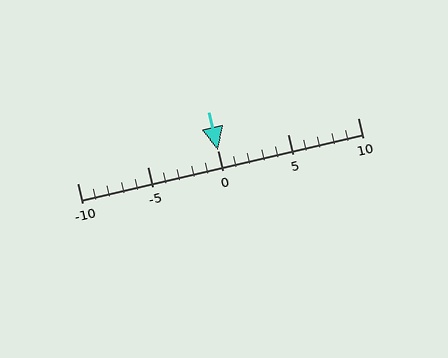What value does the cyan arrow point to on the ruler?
The cyan arrow points to approximately 0.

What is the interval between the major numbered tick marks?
The major tick marks are spaced 5 units apart.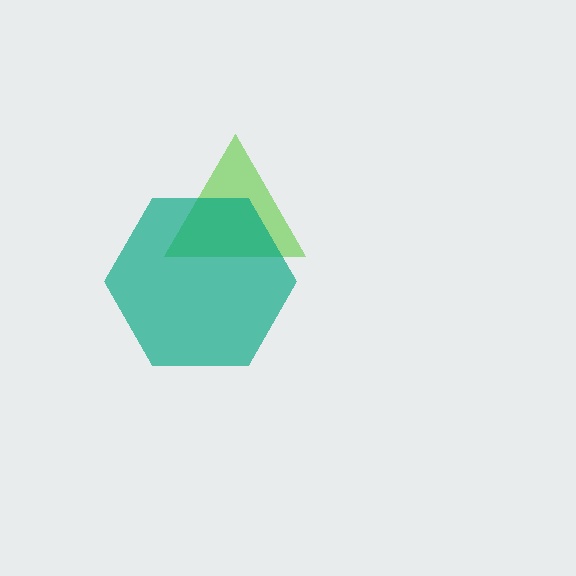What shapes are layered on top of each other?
The layered shapes are: a lime triangle, a teal hexagon.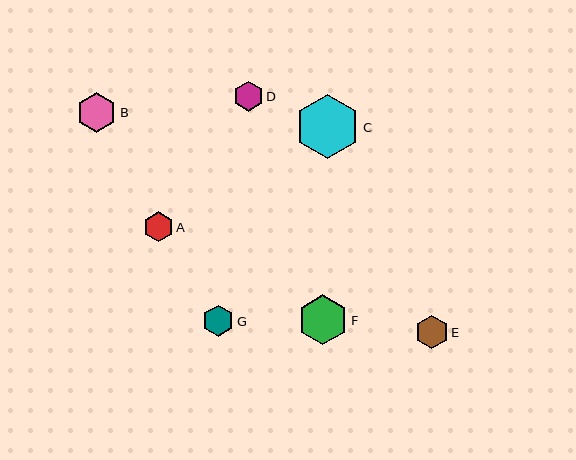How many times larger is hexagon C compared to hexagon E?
Hexagon C is approximately 2.0 times the size of hexagon E.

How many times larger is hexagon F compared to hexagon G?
Hexagon F is approximately 1.6 times the size of hexagon G.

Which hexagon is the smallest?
Hexagon D is the smallest with a size of approximately 30 pixels.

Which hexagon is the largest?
Hexagon C is the largest with a size of approximately 65 pixels.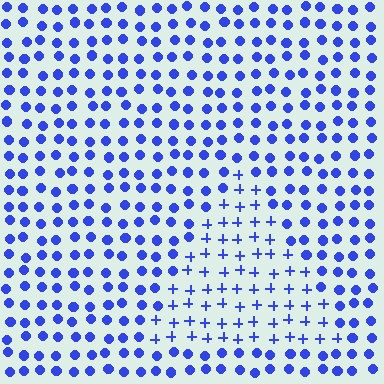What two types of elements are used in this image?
The image uses plus signs inside the triangle region and circles outside it.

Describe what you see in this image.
The image is filled with small blue elements arranged in a uniform grid. A triangle-shaped region contains plus signs, while the surrounding area contains circles. The boundary is defined purely by the change in element shape.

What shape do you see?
I see a triangle.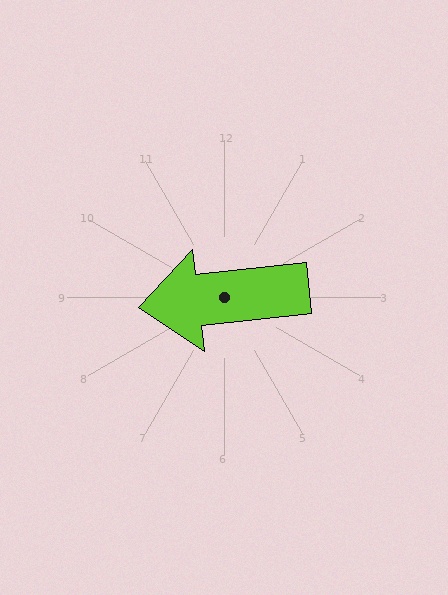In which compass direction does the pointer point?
West.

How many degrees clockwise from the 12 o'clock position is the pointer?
Approximately 263 degrees.